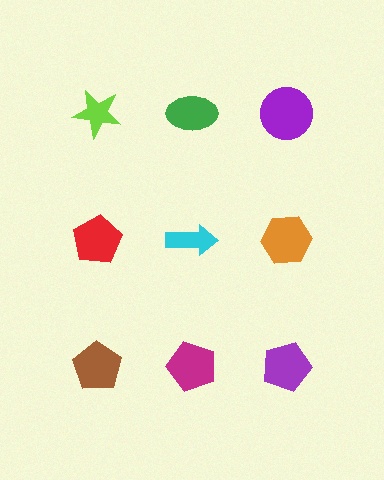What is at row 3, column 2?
A magenta pentagon.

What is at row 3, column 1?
A brown pentagon.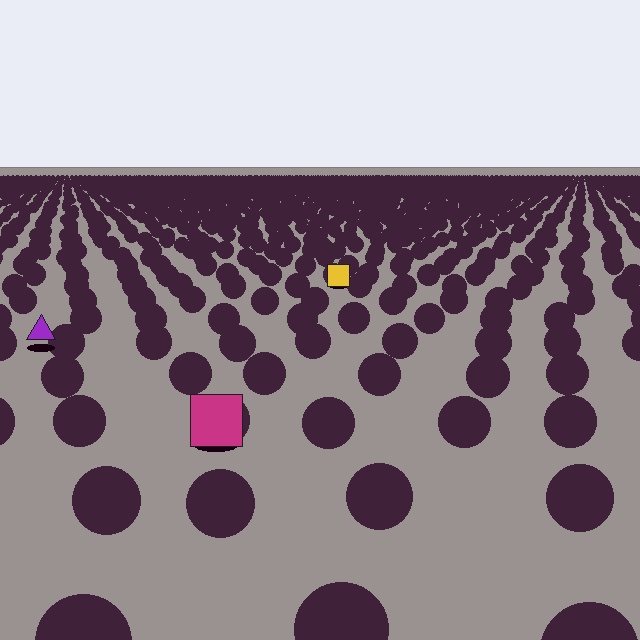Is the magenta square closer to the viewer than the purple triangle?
Yes. The magenta square is closer — you can tell from the texture gradient: the ground texture is coarser near it.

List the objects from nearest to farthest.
From nearest to farthest: the magenta square, the purple triangle, the yellow square.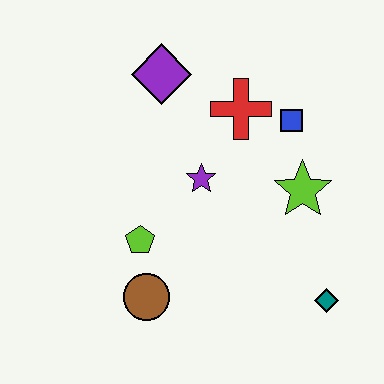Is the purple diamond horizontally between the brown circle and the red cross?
Yes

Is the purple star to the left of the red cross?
Yes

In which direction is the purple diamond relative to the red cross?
The purple diamond is to the left of the red cross.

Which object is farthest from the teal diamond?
The purple diamond is farthest from the teal diamond.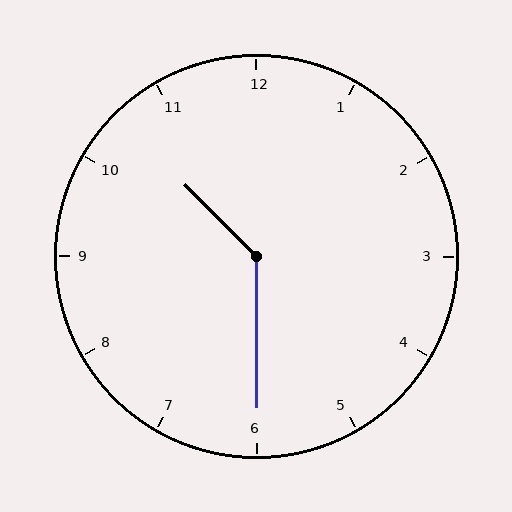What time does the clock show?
10:30.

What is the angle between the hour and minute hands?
Approximately 135 degrees.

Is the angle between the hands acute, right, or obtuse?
It is obtuse.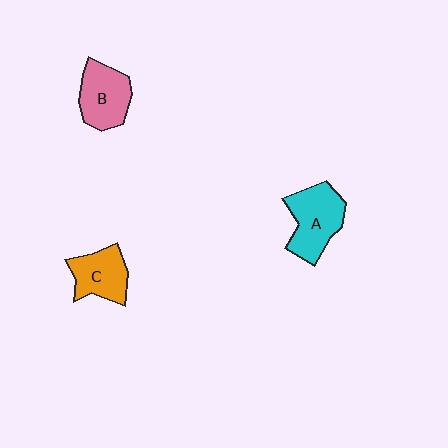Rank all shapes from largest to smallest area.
From largest to smallest: A (cyan), B (pink), C (orange).